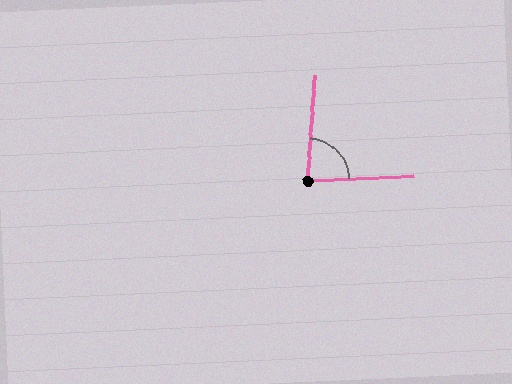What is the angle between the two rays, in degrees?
Approximately 83 degrees.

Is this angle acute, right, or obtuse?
It is acute.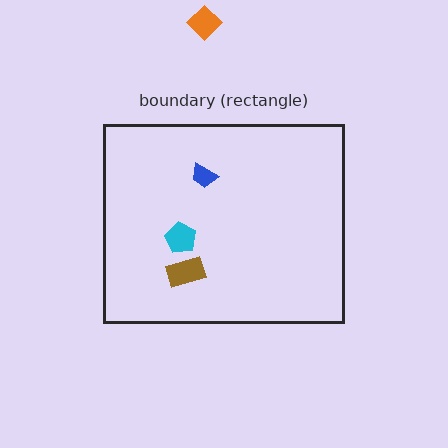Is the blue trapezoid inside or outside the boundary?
Inside.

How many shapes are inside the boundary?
3 inside, 1 outside.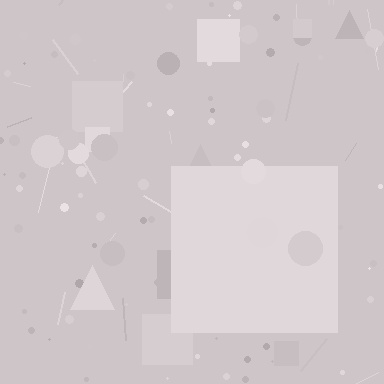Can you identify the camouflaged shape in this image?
The camouflaged shape is a square.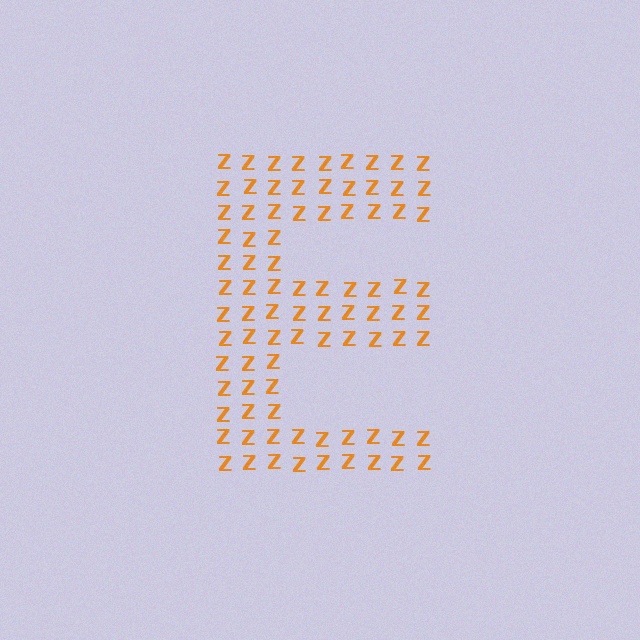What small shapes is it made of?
It is made of small letter Z's.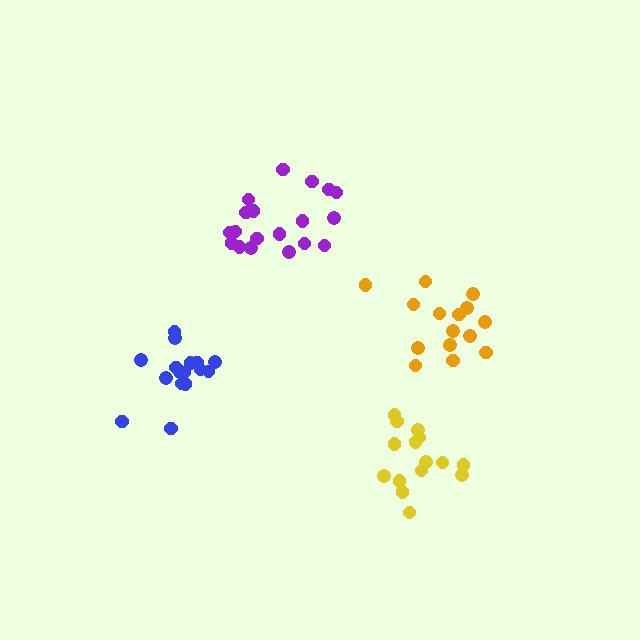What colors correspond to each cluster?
The clusters are colored: purple, blue, orange, yellow.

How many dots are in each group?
Group 1: 19 dots, Group 2: 16 dots, Group 3: 15 dots, Group 4: 15 dots (65 total).